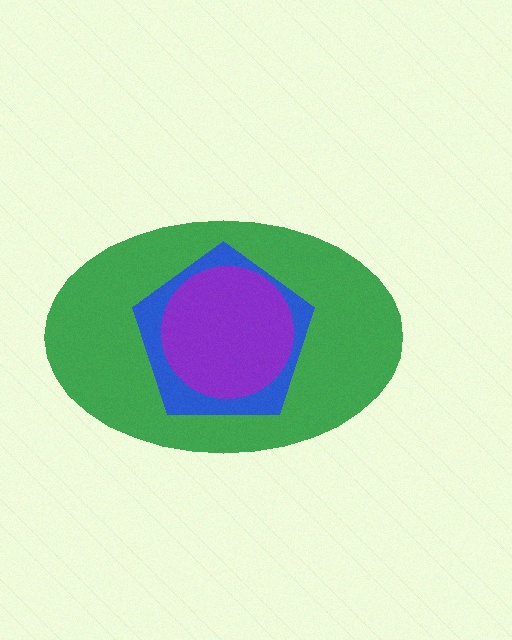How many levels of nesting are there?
3.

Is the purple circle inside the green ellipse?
Yes.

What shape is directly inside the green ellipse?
The blue pentagon.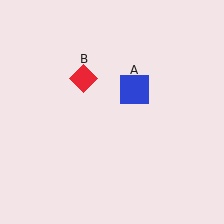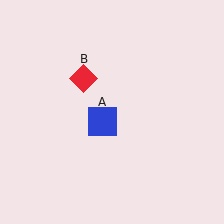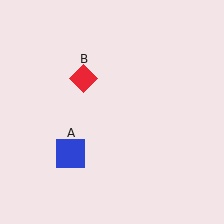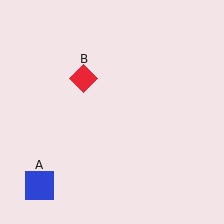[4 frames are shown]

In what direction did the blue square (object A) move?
The blue square (object A) moved down and to the left.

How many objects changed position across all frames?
1 object changed position: blue square (object A).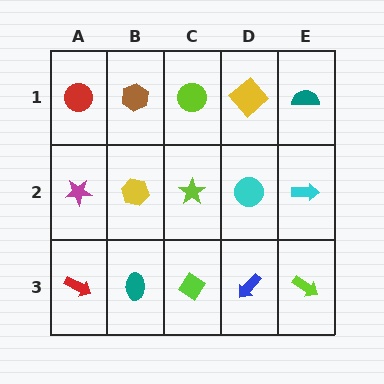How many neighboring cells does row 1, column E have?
2.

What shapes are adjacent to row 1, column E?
A cyan arrow (row 2, column E), a yellow diamond (row 1, column D).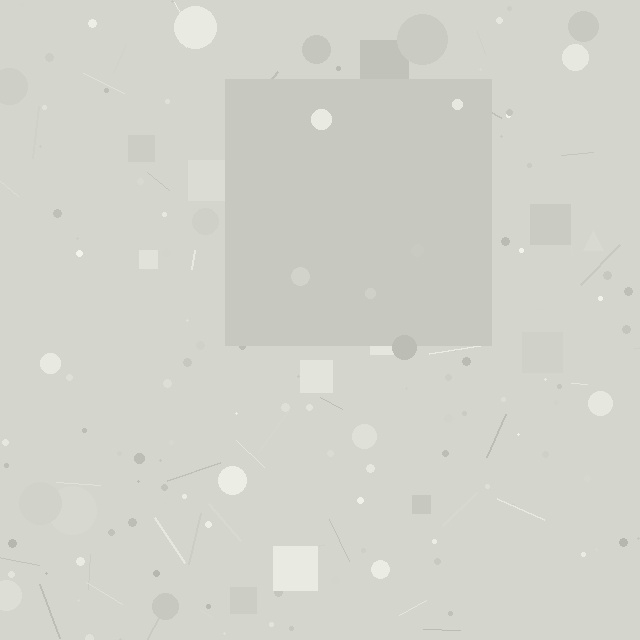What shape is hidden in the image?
A square is hidden in the image.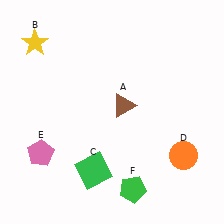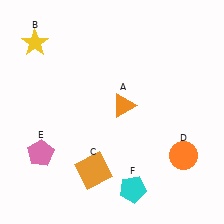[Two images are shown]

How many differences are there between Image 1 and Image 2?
There are 3 differences between the two images.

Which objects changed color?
A changed from brown to orange. C changed from green to orange. F changed from green to cyan.